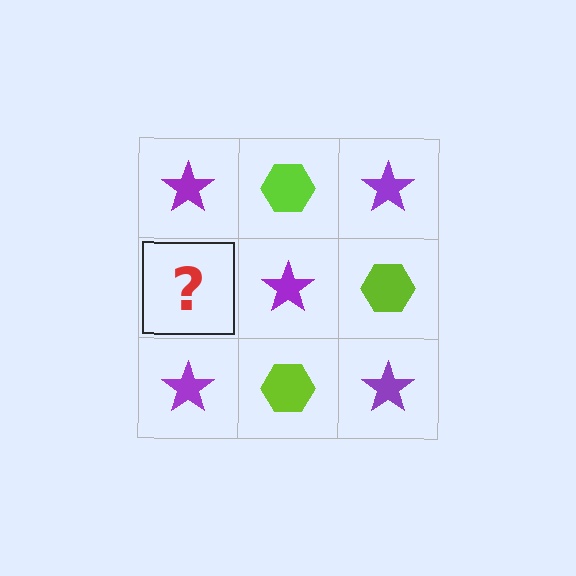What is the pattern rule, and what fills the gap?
The rule is that it alternates purple star and lime hexagon in a checkerboard pattern. The gap should be filled with a lime hexagon.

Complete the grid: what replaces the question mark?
The question mark should be replaced with a lime hexagon.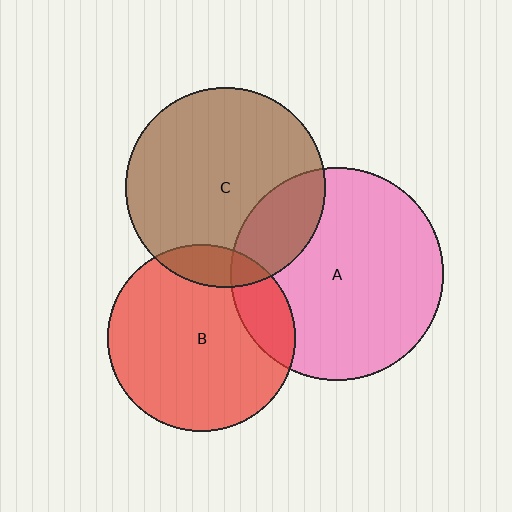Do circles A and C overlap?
Yes.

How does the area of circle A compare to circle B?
Approximately 1.3 times.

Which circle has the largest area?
Circle A (pink).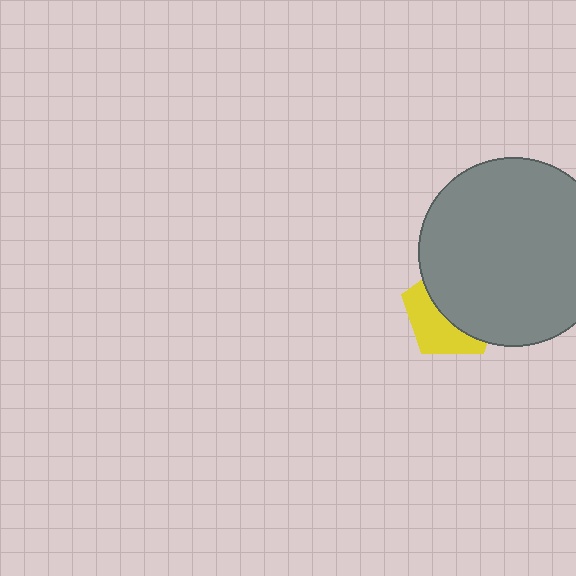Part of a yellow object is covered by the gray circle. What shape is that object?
It is a pentagon.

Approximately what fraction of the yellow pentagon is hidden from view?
Roughly 58% of the yellow pentagon is hidden behind the gray circle.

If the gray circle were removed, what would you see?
You would see the complete yellow pentagon.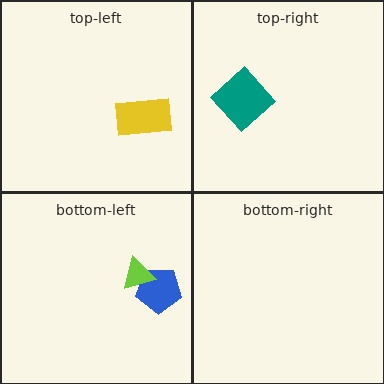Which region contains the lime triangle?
The bottom-left region.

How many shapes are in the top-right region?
1.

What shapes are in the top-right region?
The teal diamond.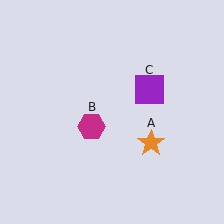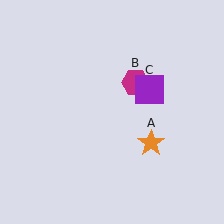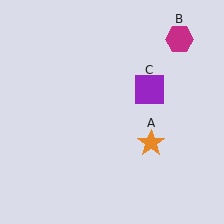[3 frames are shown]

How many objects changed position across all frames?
1 object changed position: magenta hexagon (object B).